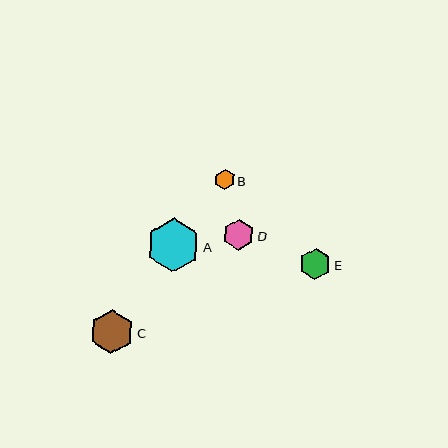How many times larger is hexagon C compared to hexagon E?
Hexagon C is approximately 1.4 times the size of hexagon E.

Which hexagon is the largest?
Hexagon A is the largest with a size of approximately 54 pixels.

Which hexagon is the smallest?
Hexagon B is the smallest with a size of approximately 20 pixels.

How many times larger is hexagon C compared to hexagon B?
Hexagon C is approximately 2.2 times the size of hexagon B.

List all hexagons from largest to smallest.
From largest to smallest: A, C, E, D, B.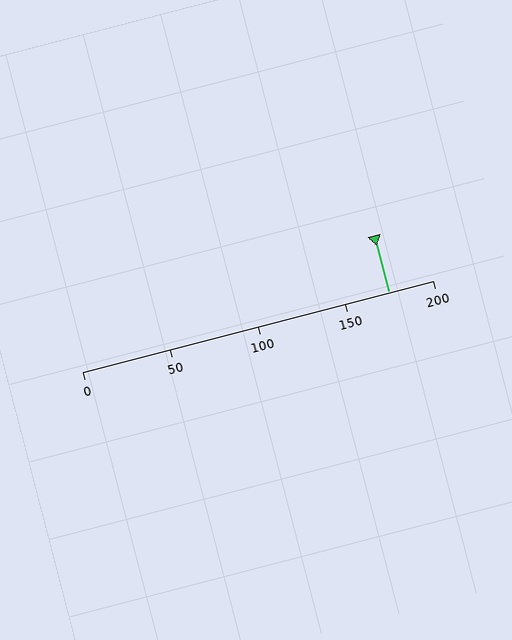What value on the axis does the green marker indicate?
The marker indicates approximately 175.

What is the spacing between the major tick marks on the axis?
The major ticks are spaced 50 apart.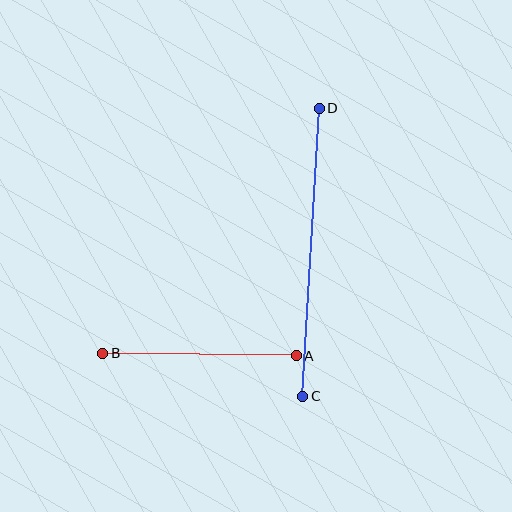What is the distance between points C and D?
The distance is approximately 289 pixels.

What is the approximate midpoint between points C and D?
The midpoint is at approximately (311, 252) pixels.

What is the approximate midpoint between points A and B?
The midpoint is at approximately (200, 355) pixels.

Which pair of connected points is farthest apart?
Points C and D are farthest apart.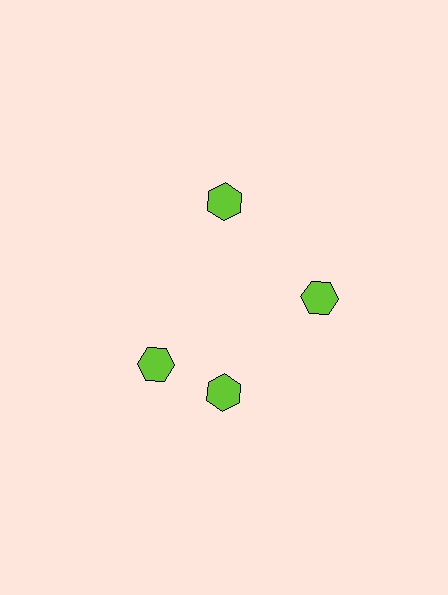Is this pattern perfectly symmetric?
No. The 4 lime hexagons are arranged in a ring, but one element near the 9 o'clock position is rotated out of alignment along the ring, breaking the 4-fold rotational symmetry.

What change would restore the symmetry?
The symmetry would be restored by rotating it back into even spacing with its neighbors so that all 4 hexagons sit at equal angles and equal distance from the center.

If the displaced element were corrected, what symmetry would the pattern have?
It would have 4-fold rotational symmetry — the pattern would map onto itself every 90 degrees.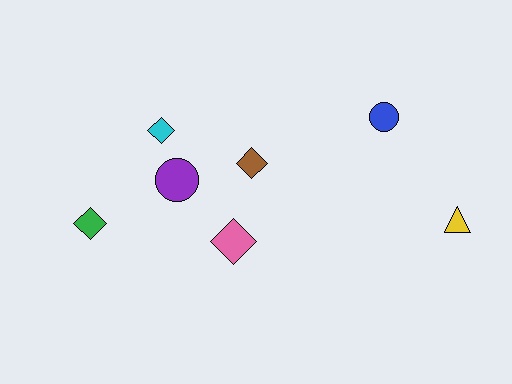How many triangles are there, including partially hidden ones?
There is 1 triangle.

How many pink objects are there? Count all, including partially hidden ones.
There is 1 pink object.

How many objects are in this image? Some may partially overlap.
There are 7 objects.